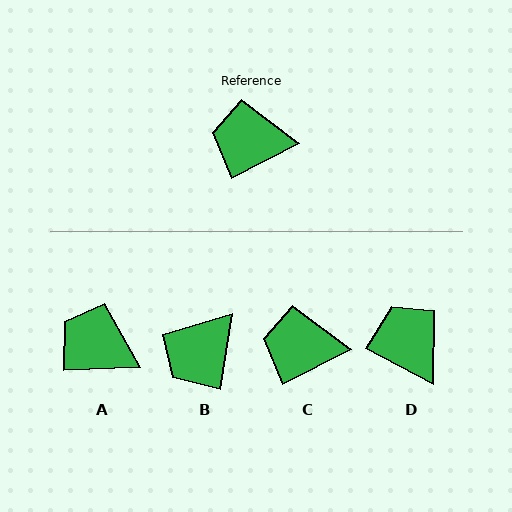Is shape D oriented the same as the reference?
No, it is off by about 54 degrees.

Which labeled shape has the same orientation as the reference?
C.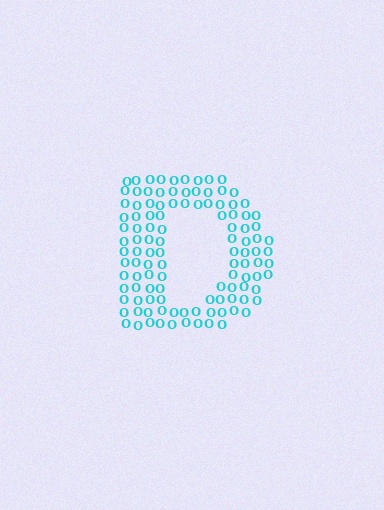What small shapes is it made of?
It is made of small letter O's.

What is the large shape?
The large shape is the letter D.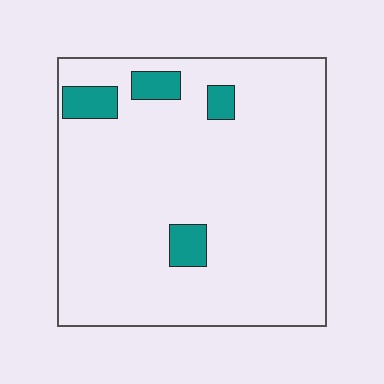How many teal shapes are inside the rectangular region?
4.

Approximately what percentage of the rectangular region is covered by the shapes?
Approximately 10%.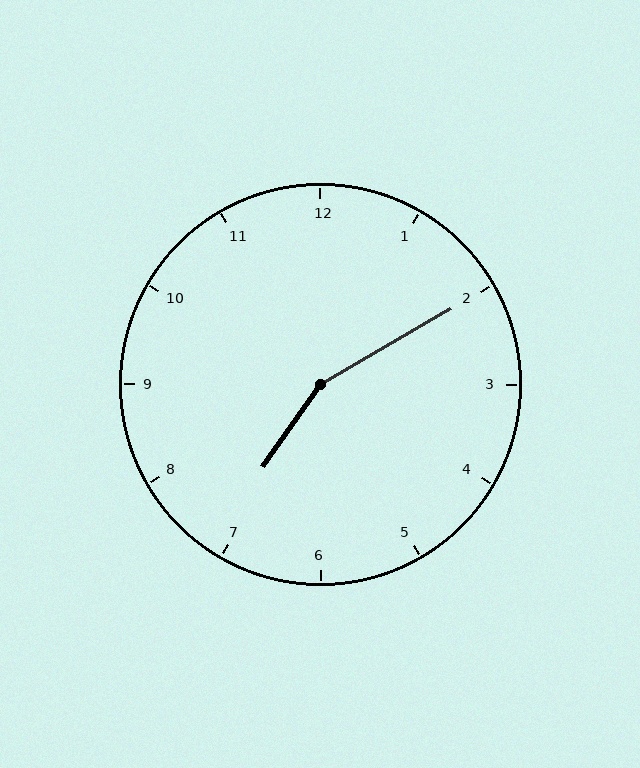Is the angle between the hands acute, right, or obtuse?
It is obtuse.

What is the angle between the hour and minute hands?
Approximately 155 degrees.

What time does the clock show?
7:10.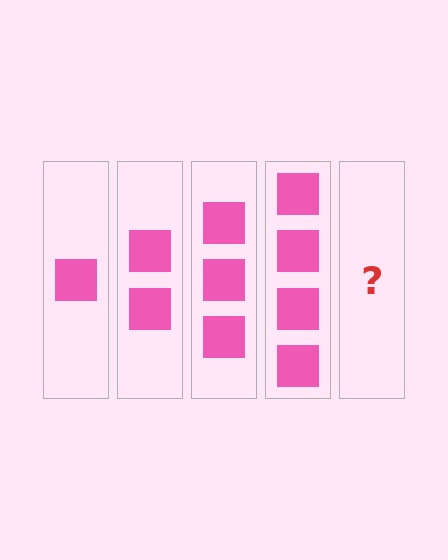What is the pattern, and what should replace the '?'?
The pattern is that each step adds one more square. The '?' should be 5 squares.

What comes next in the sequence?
The next element should be 5 squares.